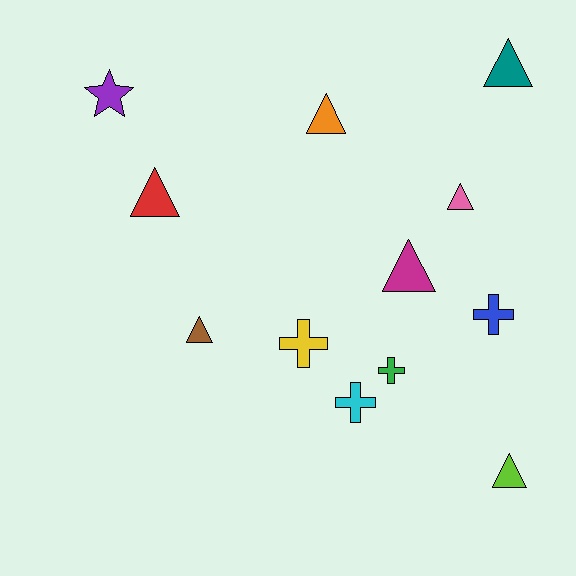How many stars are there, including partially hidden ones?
There is 1 star.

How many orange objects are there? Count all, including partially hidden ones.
There is 1 orange object.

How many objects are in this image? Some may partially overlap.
There are 12 objects.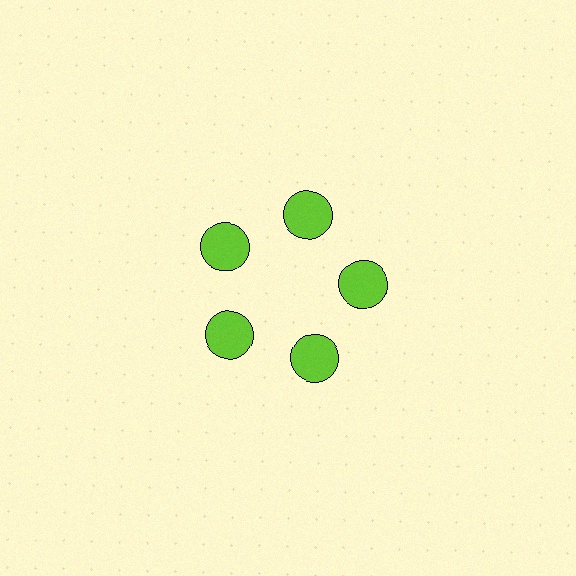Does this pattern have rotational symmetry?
Yes, this pattern has 5-fold rotational symmetry. It looks the same after rotating 72 degrees around the center.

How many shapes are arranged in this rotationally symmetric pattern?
There are 5 shapes, arranged in 5 groups of 1.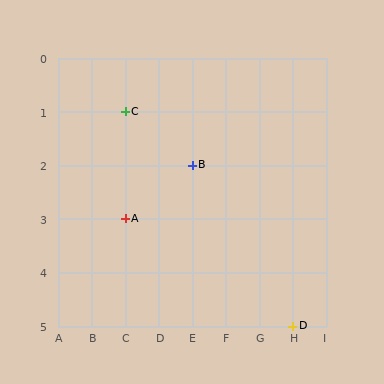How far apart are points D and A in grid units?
Points D and A are 5 columns and 2 rows apart (about 5.4 grid units diagonally).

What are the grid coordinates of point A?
Point A is at grid coordinates (C, 3).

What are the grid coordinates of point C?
Point C is at grid coordinates (C, 1).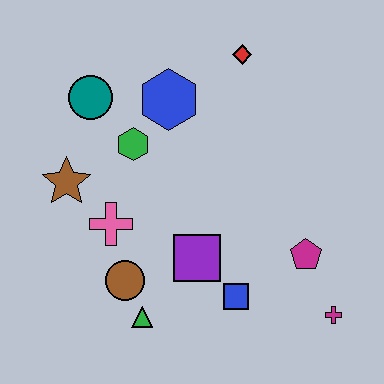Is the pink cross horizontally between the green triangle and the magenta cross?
No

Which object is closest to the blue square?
The purple square is closest to the blue square.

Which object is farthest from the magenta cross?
The teal circle is farthest from the magenta cross.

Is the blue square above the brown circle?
No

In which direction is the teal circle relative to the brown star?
The teal circle is above the brown star.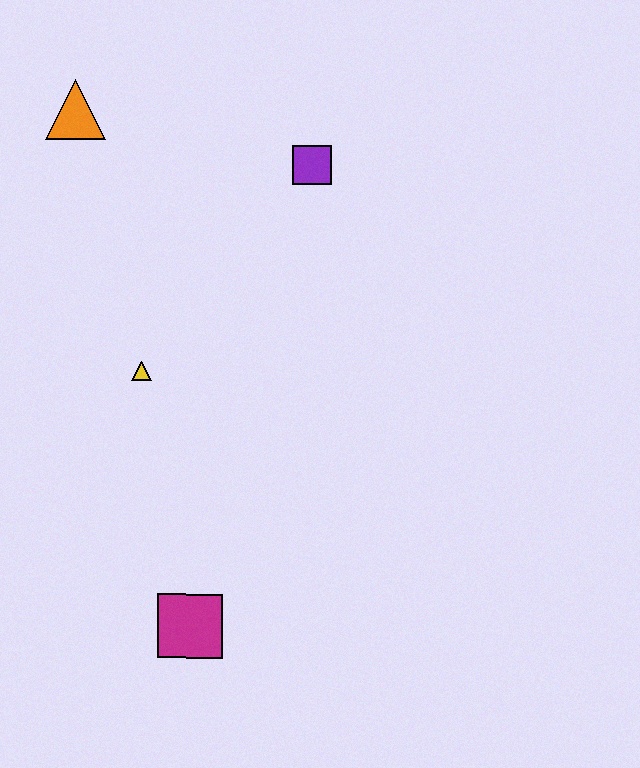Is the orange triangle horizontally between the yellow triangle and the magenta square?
No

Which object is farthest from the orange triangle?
The magenta square is farthest from the orange triangle.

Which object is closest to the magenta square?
The yellow triangle is closest to the magenta square.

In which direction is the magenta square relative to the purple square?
The magenta square is below the purple square.